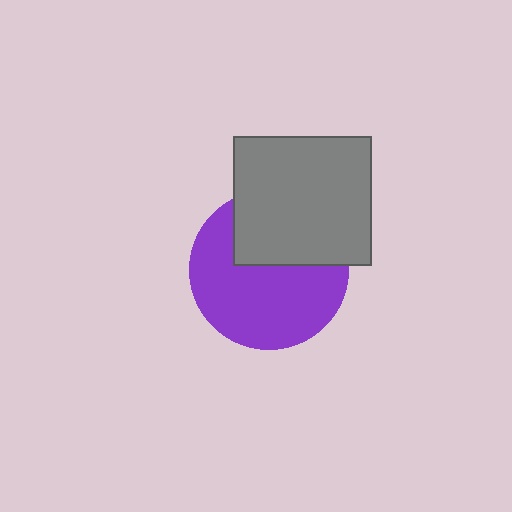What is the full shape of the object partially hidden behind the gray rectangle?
The partially hidden object is a purple circle.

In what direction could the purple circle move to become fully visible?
The purple circle could move down. That would shift it out from behind the gray rectangle entirely.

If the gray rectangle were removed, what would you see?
You would see the complete purple circle.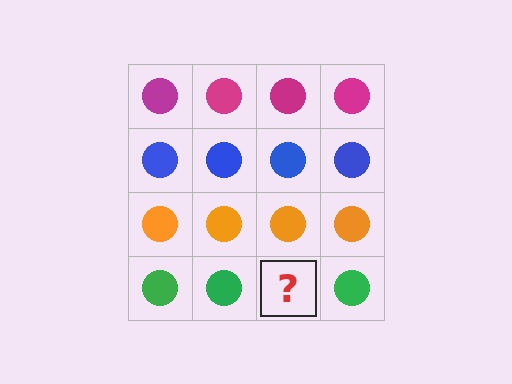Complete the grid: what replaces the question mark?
The question mark should be replaced with a green circle.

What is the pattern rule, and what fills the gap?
The rule is that each row has a consistent color. The gap should be filled with a green circle.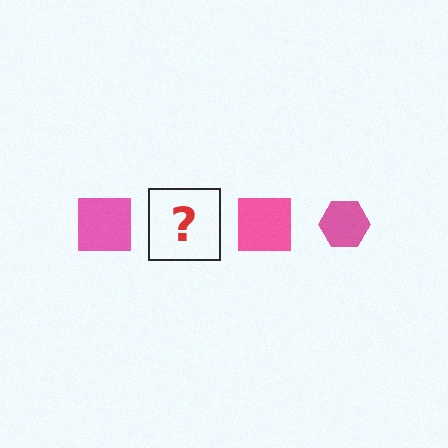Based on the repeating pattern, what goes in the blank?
The blank should be a pink hexagon.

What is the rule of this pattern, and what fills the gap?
The rule is that the pattern cycles through square, hexagon shapes in pink. The gap should be filled with a pink hexagon.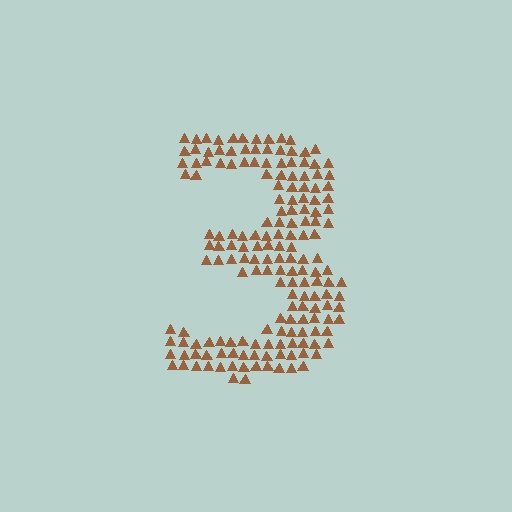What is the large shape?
The large shape is the digit 3.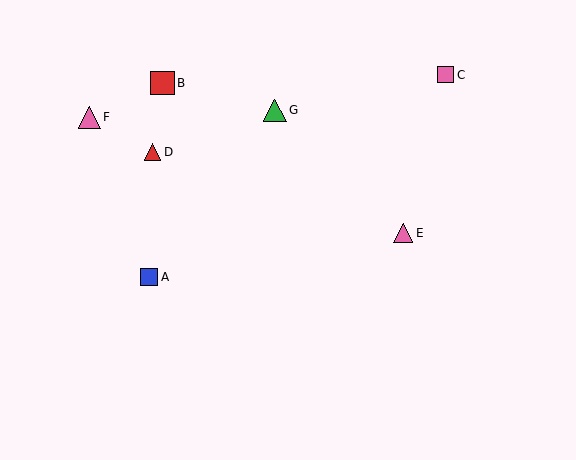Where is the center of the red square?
The center of the red square is at (163, 83).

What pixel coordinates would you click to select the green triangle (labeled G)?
Click at (275, 110) to select the green triangle G.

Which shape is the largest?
The red square (labeled B) is the largest.